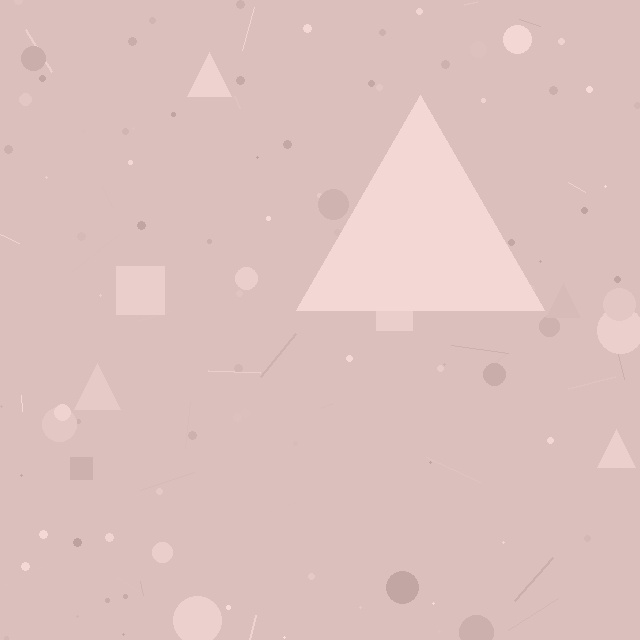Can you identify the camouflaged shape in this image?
The camouflaged shape is a triangle.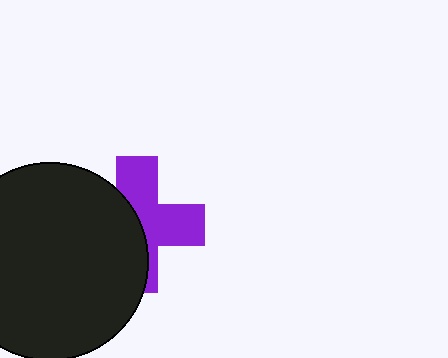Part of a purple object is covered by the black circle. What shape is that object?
It is a cross.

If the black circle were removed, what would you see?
You would see the complete purple cross.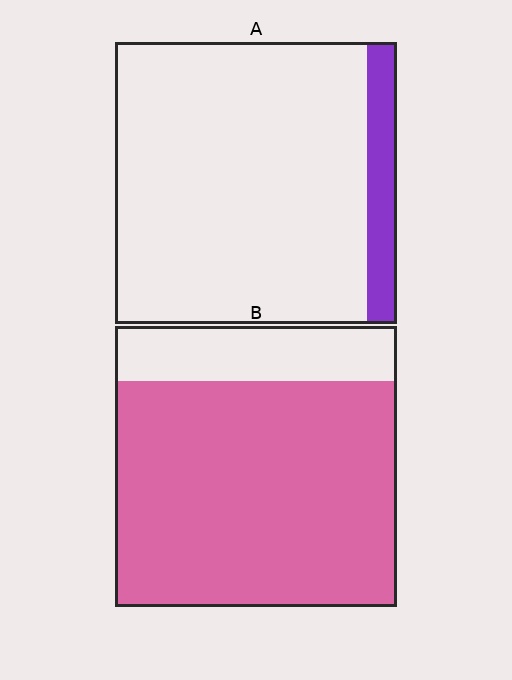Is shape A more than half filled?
No.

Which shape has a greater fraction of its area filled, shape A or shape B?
Shape B.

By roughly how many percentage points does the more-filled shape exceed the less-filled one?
By roughly 70 percentage points (B over A).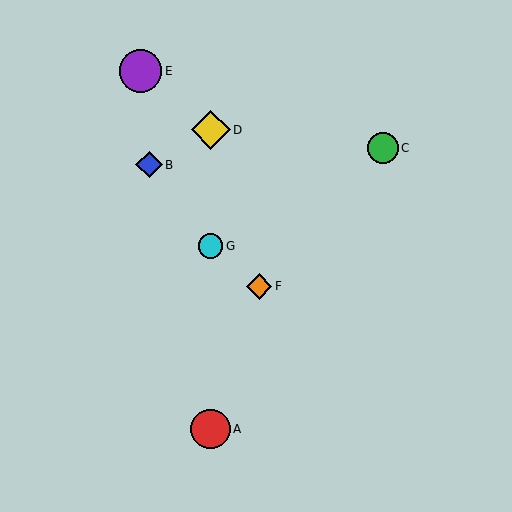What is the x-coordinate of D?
Object D is at x≈211.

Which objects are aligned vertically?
Objects A, D, G are aligned vertically.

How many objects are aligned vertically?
3 objects (A, D, G) are aligned vertically.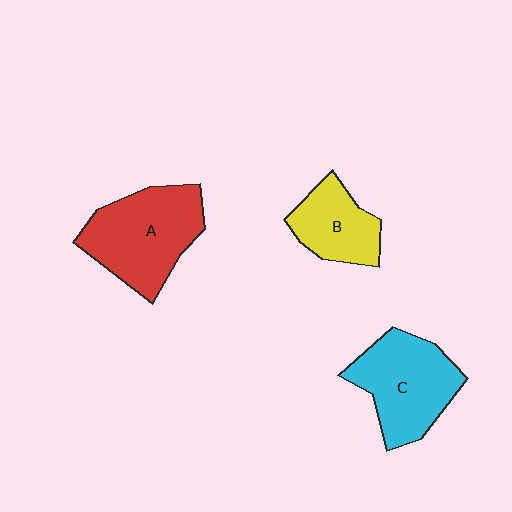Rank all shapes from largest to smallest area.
From largest to smallest: A (red), C (cyan), B (yellow).